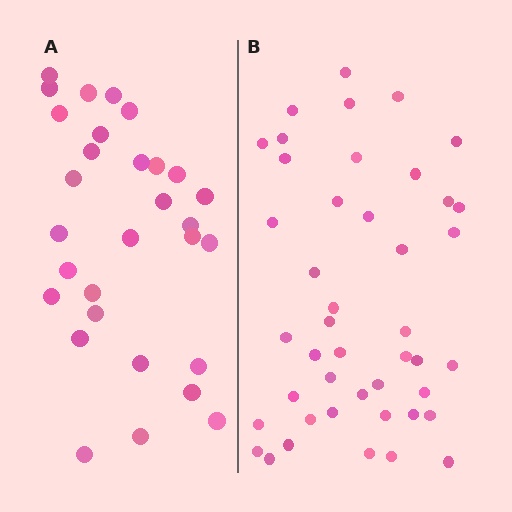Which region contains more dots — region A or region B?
Region B (the right region) has more dots.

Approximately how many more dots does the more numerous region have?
Region B has approximately 15 more dots than region A.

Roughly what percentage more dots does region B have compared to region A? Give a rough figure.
About 45% more.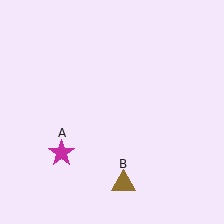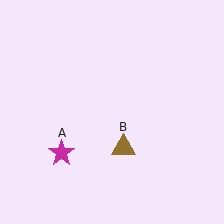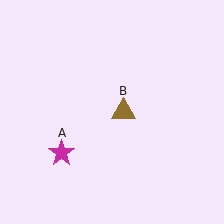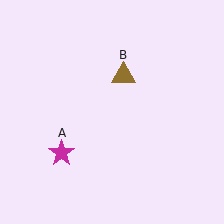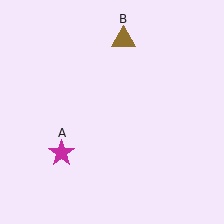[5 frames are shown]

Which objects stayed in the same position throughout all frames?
Magenta star (object A) remained stationary.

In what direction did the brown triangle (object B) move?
The brown triangle (object B) moved up.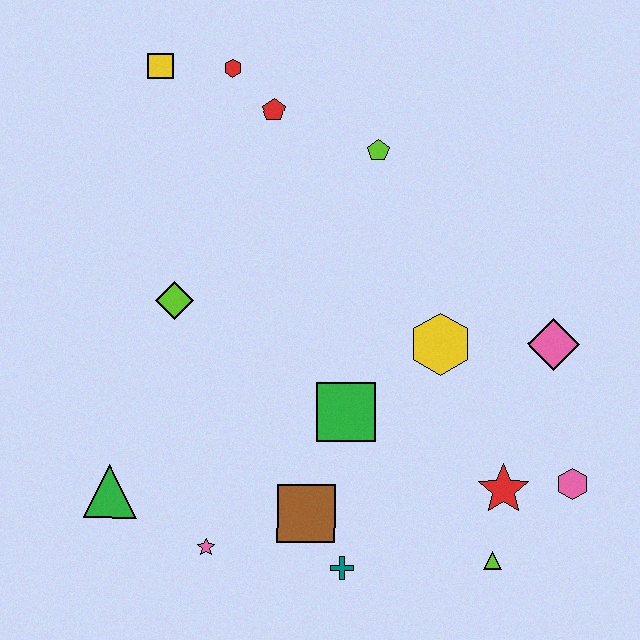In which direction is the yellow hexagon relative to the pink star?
The yellow hexagon is to the right of the pink star.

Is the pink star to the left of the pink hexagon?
Yes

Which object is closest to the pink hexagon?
The red star is closest to the pink hexagon.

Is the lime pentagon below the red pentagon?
Yes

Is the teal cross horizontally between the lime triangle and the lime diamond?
Yes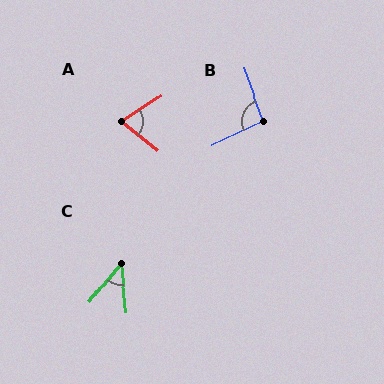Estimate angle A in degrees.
Approximately 71 degrees.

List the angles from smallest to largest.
C (45°), A (71°), B (96°).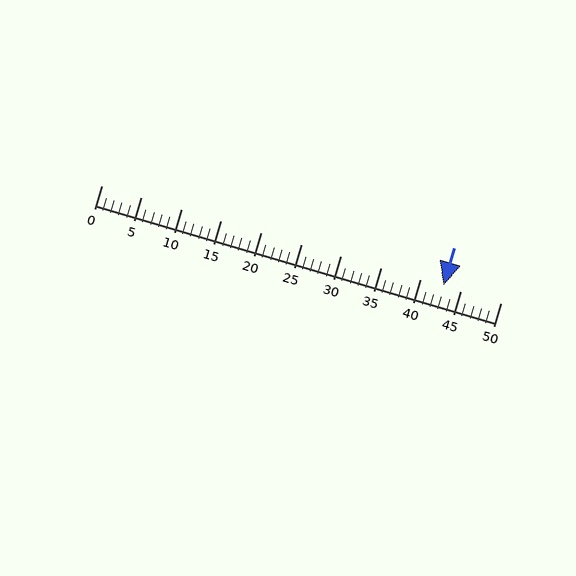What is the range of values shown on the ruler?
The ruler shows values from 0 to 50.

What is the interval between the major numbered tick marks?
The major tick marks are spaced 5 units apart.